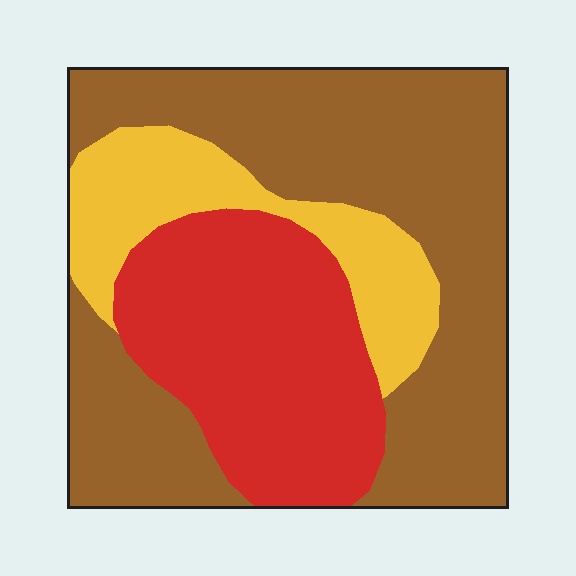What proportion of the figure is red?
Red covers around 30% of the figure.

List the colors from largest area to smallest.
From largest to smallest: brown, red, yellow.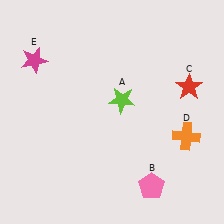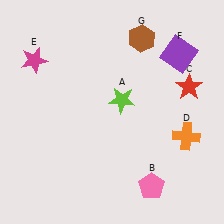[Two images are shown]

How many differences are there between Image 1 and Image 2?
There are 2 differences between the two images.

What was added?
A purple square (F), a brown hexagon (G) were added in Image 2.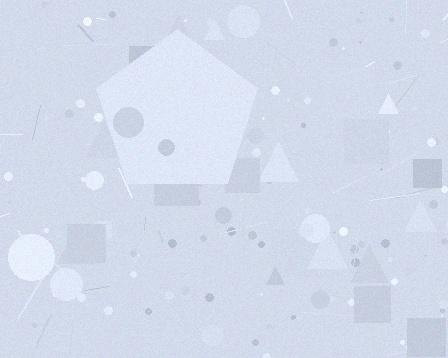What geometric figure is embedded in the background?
A pentagon is embedded in the background.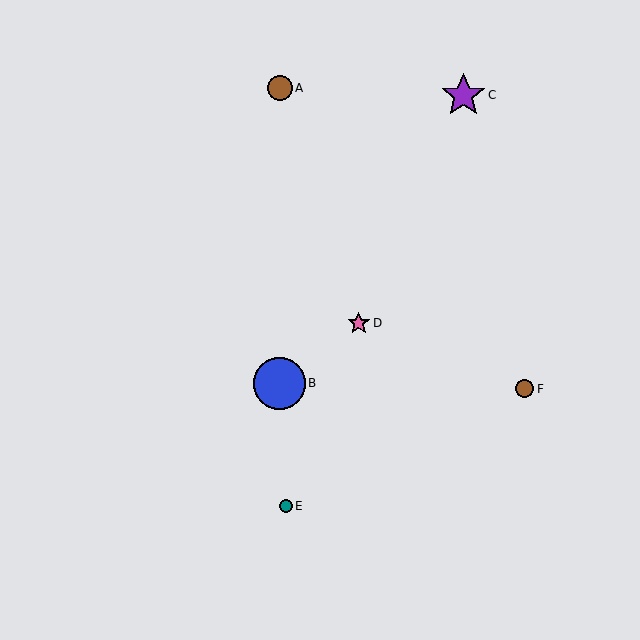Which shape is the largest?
The blue circle (labeled B) is the largest.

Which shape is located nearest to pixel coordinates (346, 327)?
The pink star (labeled D) at (359, 323) is nearest to that location.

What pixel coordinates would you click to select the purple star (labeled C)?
Click at (463, 95) to select the purple star C.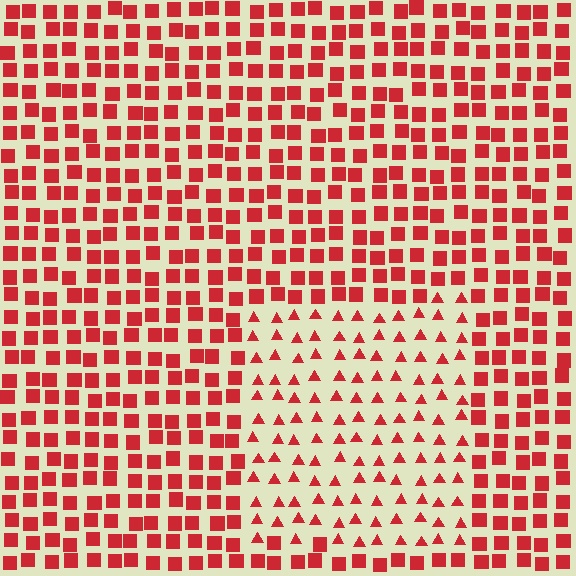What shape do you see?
I see a rectangle.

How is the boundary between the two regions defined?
The boundary is defined by a change in element shape: triangles inside vs. squares outside. All elements share the same color and spacing.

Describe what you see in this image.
The image is filled with small red elements arranged in a uniform grid. A rectangle-shaped region contains triangles, while the surrounding area contains squares. The boundary is defined purely by the change in element shape.